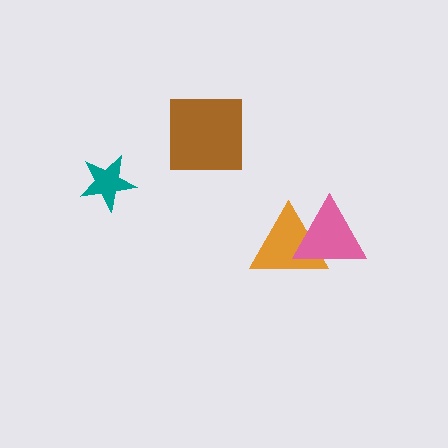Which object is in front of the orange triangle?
The pink triangle is in front of the orange triangle.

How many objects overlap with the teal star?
0 objects overlap with the teal star.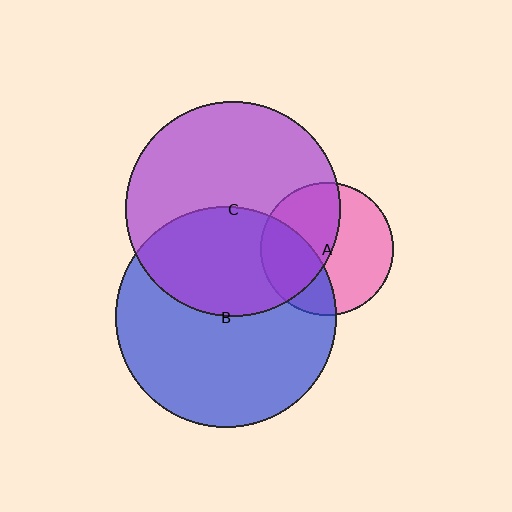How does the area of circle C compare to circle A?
Approximately 2.6 times.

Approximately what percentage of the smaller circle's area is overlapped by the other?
Approximately 50%.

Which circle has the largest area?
Circle B (blue).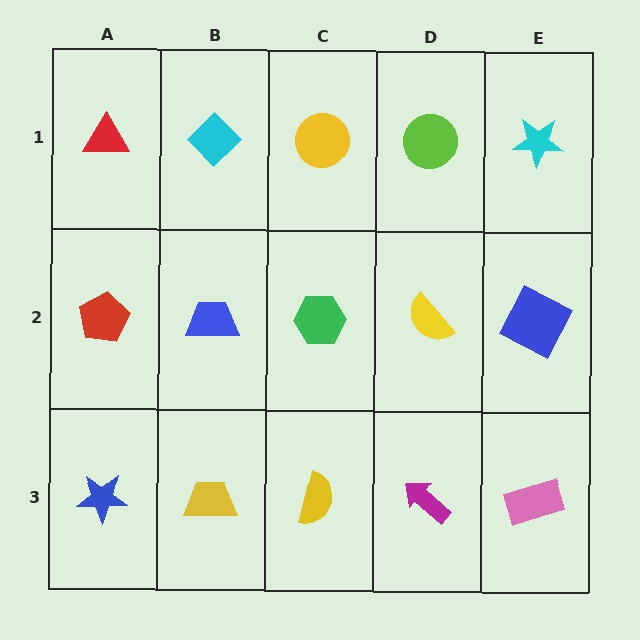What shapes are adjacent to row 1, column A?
A red pentagon (row 2, column A), a cyan diamond (row 1, column B).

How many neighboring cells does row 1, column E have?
2.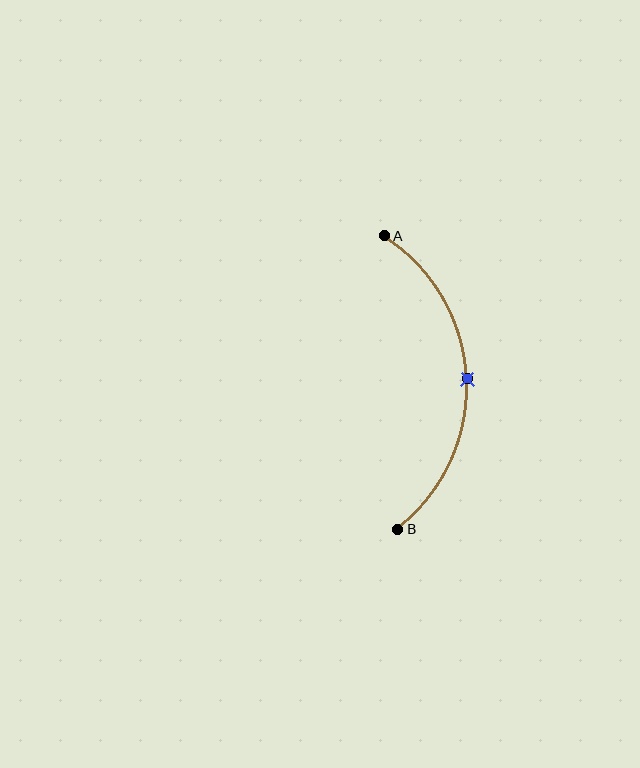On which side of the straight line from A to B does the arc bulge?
The arc bulges to the right of the straight line connecting A and B.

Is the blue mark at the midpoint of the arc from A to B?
Yes. The blue mark lies on the arc at equal arc-length from both A and B — it is the arc midpoint.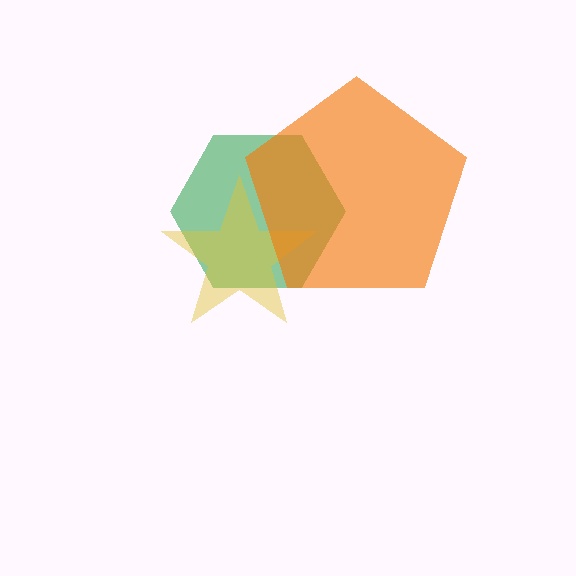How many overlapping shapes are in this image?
There are 3 overlapping shapes in the image.